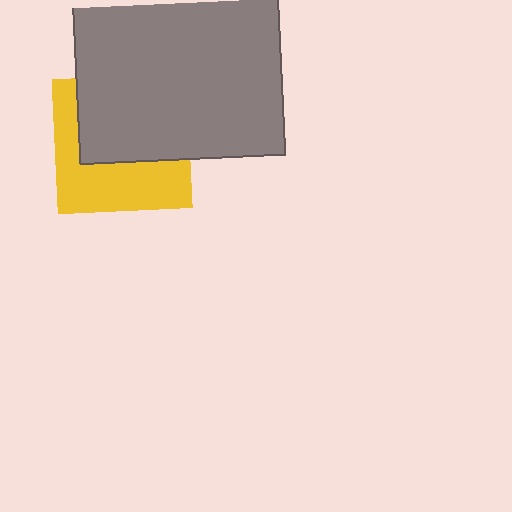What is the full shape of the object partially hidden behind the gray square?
The partially hidden object is a yellow square.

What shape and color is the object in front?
The object in front is a gray square.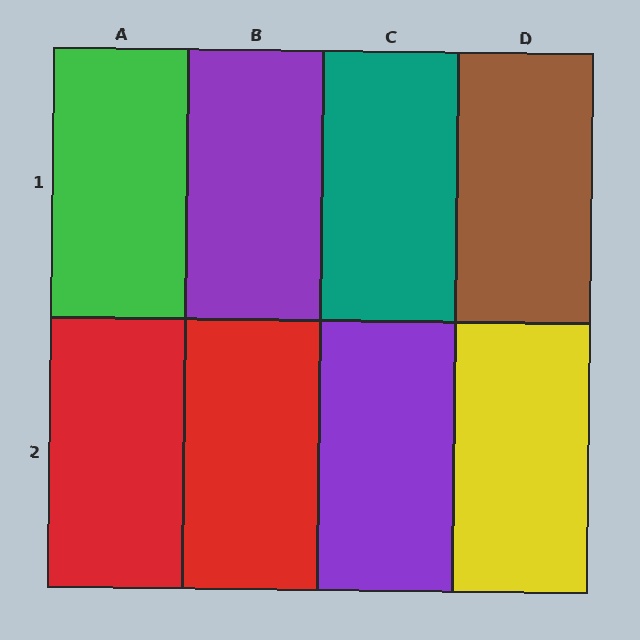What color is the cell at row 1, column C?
Teal.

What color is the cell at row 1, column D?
Brown.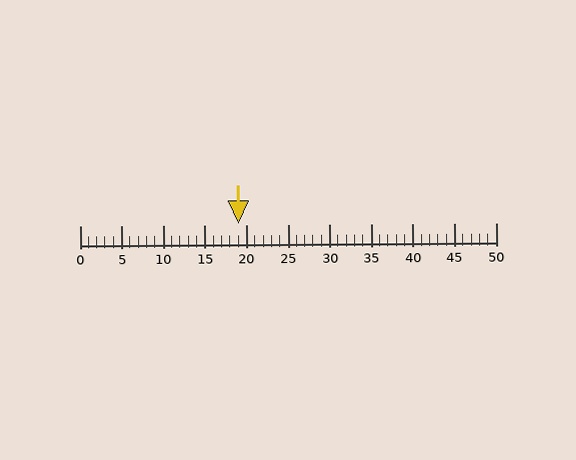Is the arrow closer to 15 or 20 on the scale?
The arrow is closer to 20.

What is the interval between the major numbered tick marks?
The major tick marks are spaced 5 units apart.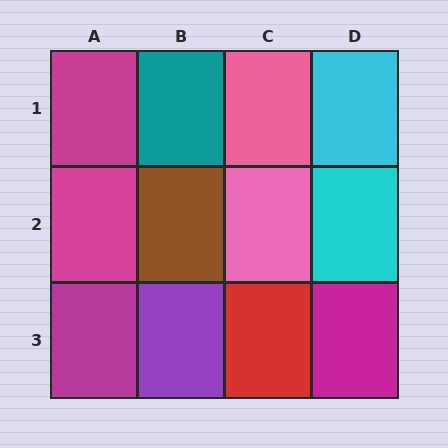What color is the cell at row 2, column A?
Magenta.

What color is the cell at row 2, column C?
Pink.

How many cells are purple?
1 cell is purple.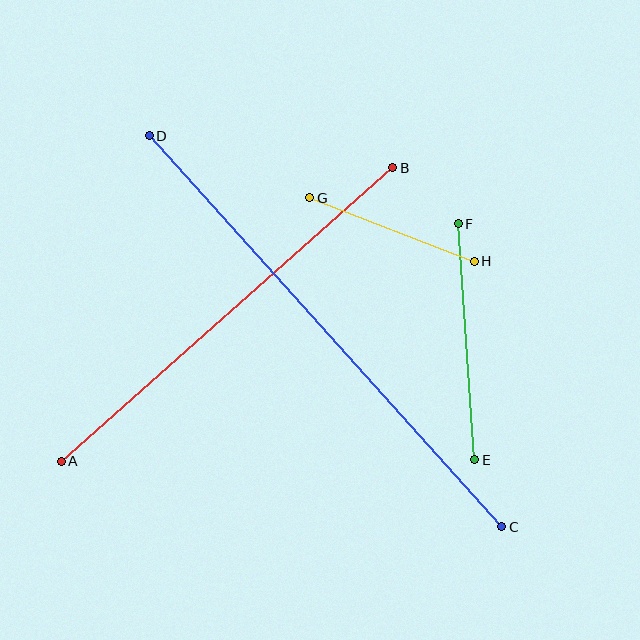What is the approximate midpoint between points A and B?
The midpoint is at approximately (227, 314) pixels.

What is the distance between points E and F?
The distance is approximately 237 pixels.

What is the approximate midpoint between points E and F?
The midpoint is at approximately (466, 342) pixels.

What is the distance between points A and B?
The distance is approximately 443 pixels.